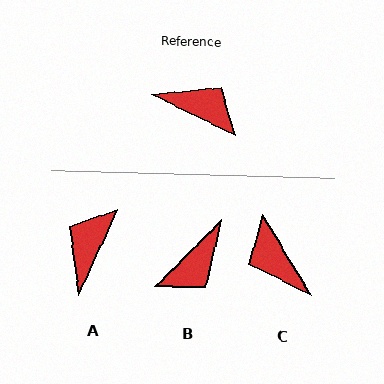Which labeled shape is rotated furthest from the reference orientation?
C, about 147 degrees away.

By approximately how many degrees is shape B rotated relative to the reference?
Approximately 108 degrees clockwise.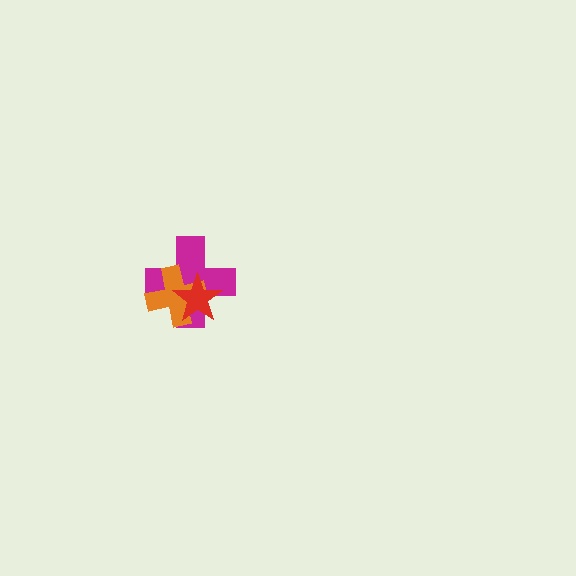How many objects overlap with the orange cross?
2 objects overlap with the orange cross.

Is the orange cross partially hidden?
Yes, it is partially covered by another shape.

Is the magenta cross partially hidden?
Yes, it is partially covered by another shape.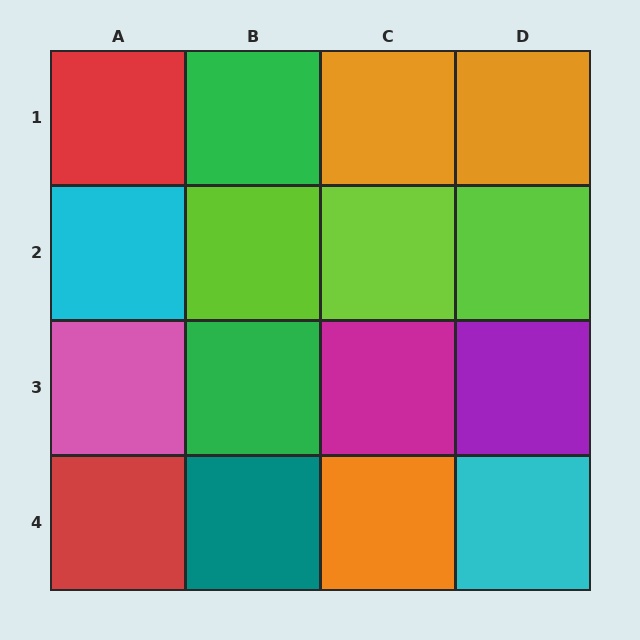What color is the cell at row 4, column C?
Orange.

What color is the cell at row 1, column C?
Orange.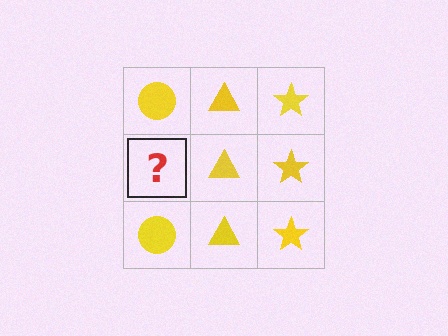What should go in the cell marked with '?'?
The missing cell should contain a yellow circle.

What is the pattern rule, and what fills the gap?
The rule is that each column has a consistent shape. The gap should be filled with a yellow circle.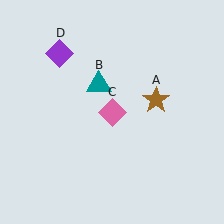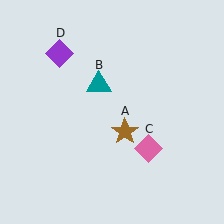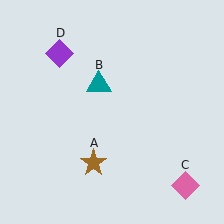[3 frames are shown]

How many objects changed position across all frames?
2 objects changed position: brown star (object A), pink diamond (object C).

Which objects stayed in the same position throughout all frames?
Teal triangle (object B) and purple diamond (object D) remained stationary.